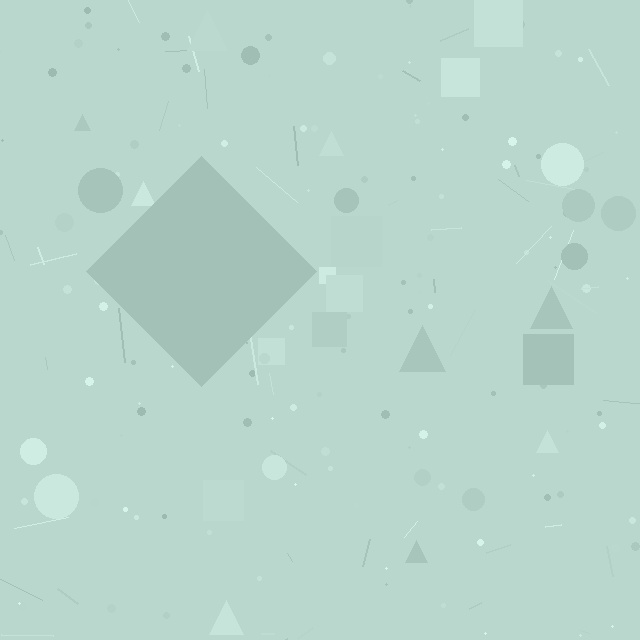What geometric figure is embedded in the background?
A diamond is embedded in the background.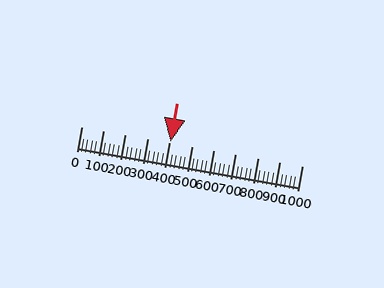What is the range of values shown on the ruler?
The ruler shows values from 0 to 1000.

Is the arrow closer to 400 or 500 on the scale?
The arrow is closer to 400.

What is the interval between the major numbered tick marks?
The major tick marks are spaced 100 units apart.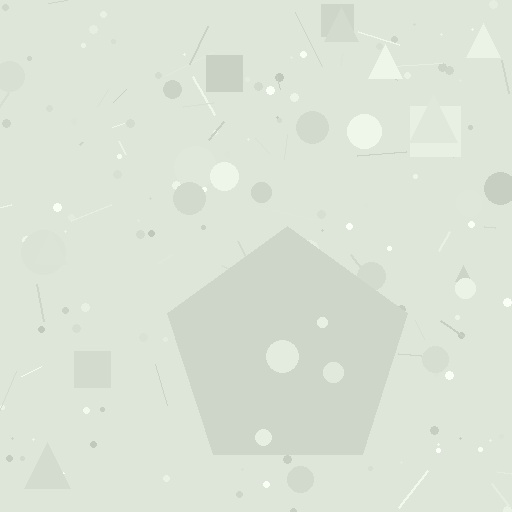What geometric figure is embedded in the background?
A pentagon is embedded in the background.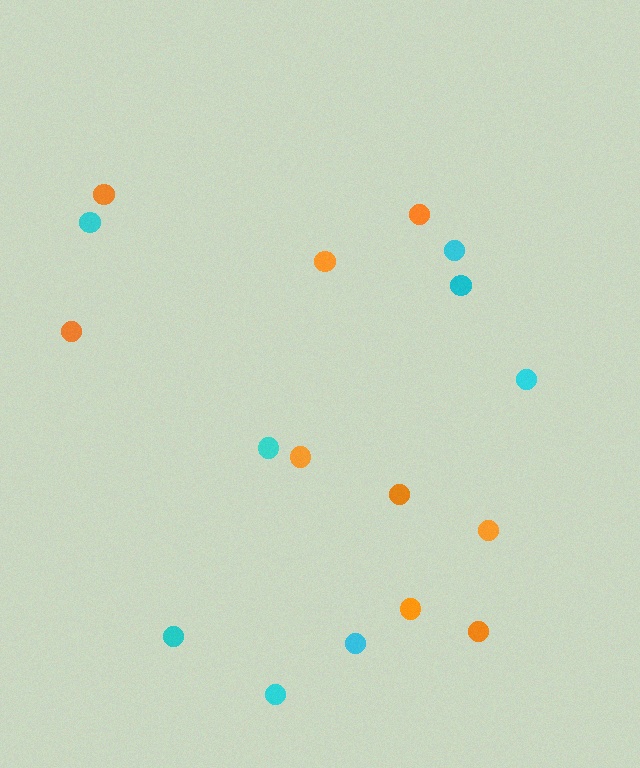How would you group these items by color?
There are 2 groups: one group of orange circles (9) and one group of cyan circles (8).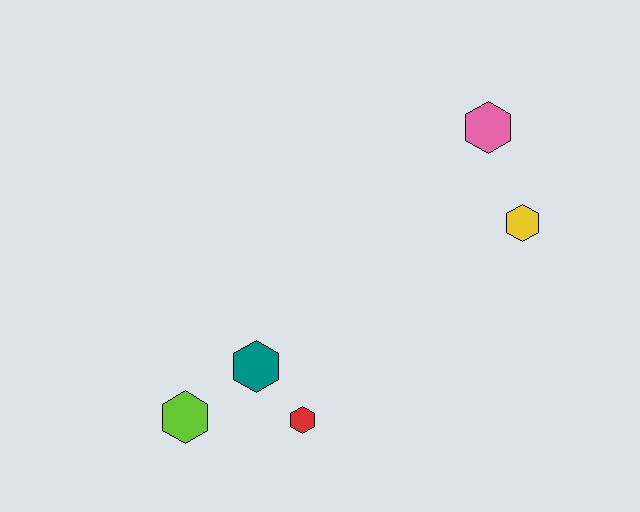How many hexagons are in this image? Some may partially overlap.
There are 5 hexagons.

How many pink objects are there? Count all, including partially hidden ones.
There is 1 pink object.